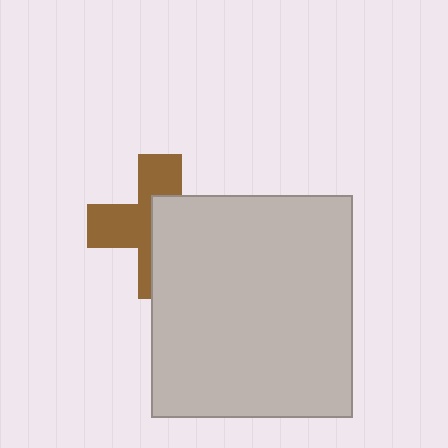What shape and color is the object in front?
The object in front is a light gray rectangle.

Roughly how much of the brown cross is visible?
About half of it is visible (roughly 51%).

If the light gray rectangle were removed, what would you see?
You would see the complete brown cross.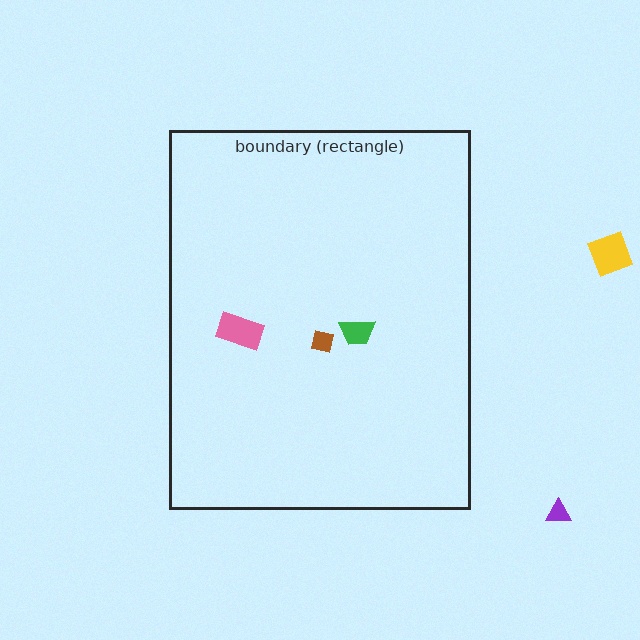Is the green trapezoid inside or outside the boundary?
Inside.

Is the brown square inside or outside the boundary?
Inside.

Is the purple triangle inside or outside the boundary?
Outside.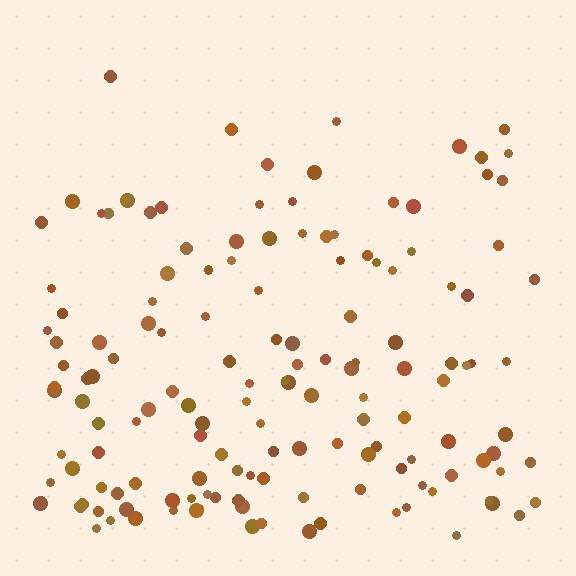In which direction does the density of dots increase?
From top to bottom, with the bottom side densest.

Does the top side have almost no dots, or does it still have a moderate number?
Still a moderate number, just noticeably fewer than the bottom.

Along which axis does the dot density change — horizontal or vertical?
Vertical.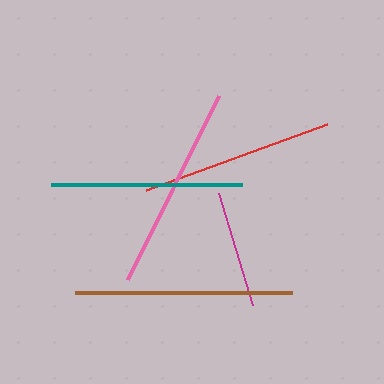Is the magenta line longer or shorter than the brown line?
The brown line is longer than the magenta line.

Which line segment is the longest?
The brown line is the longest at approximately 217 pixels.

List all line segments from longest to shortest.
From longest to shortest: brown, pink, red, teal, magenta.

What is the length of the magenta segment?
The magenta segment is approximately 117 pixels long.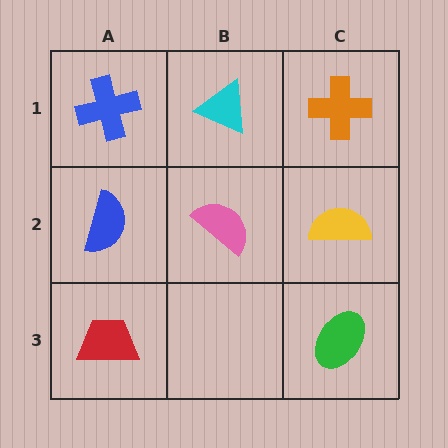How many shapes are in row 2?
3 shapes.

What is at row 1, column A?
A blue cross.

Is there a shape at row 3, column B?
No, that cell is empty.